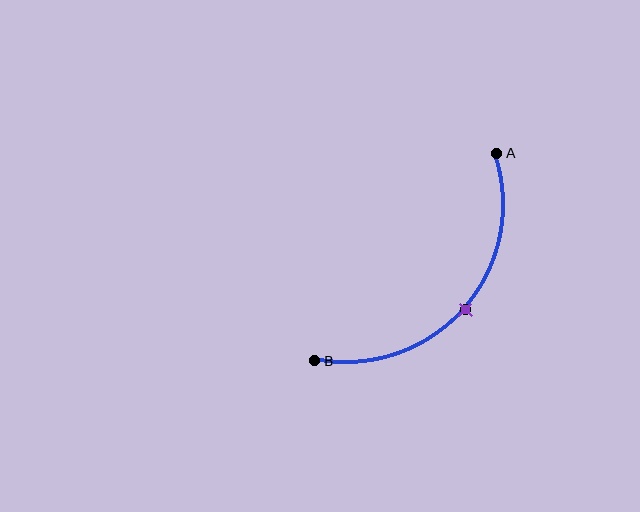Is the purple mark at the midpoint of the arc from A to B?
Yes. The purple mark lies on the arc at equal arc-length from both A and B — it is the arc midpoint.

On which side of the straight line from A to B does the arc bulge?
The arc bulges below and to the right of the straight line connecting A and B.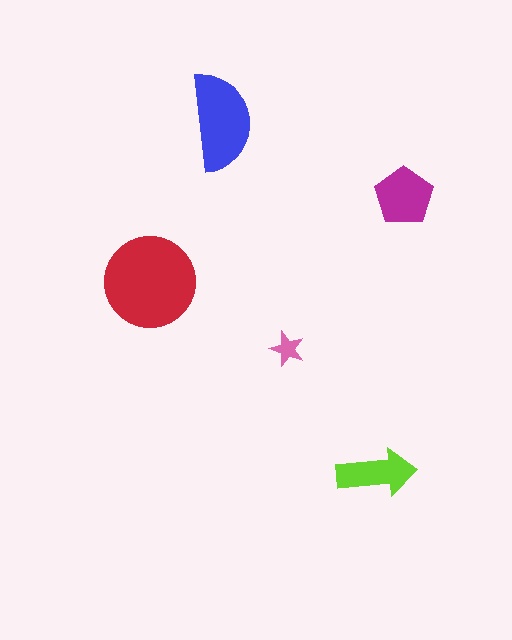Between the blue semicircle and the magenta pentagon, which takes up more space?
The blue semicircle.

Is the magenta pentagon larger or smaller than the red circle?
Smaller.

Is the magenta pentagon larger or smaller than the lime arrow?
Larger.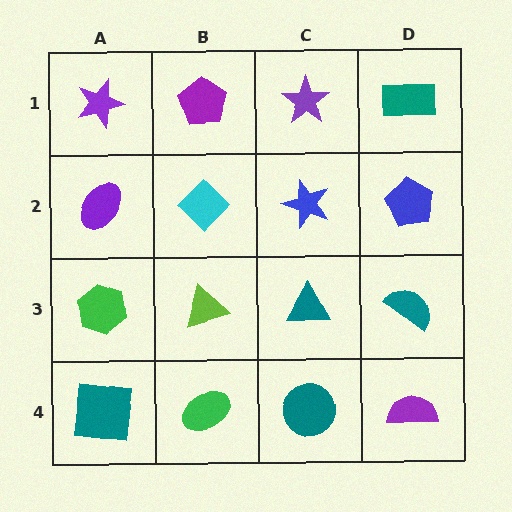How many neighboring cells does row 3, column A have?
3.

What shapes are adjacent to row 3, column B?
A cyan diamond (row 2, column B), a green ellipse (row 4, column B), a green hexagon (row 3, column A), a teal triangle (row 3, column C).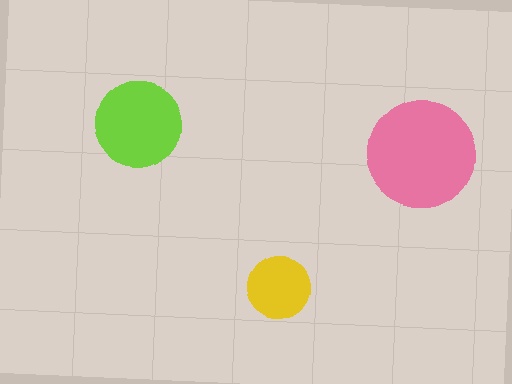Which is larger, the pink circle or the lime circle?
The pink one.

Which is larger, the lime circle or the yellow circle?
The lime one.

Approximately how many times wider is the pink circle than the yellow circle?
About 1.5 times wider.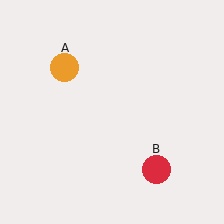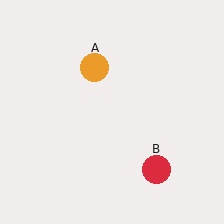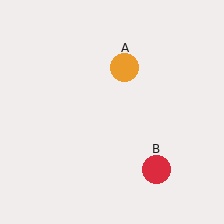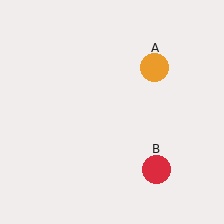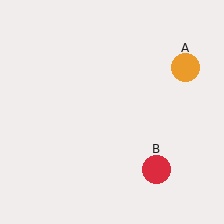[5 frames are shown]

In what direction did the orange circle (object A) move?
The orange circle (object A) moved right.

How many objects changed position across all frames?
1 object changed position: orange circle (object A).